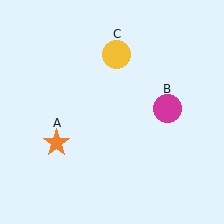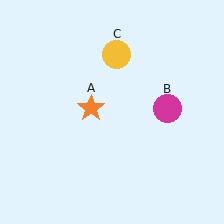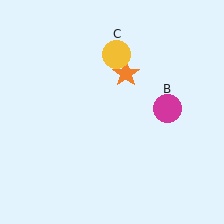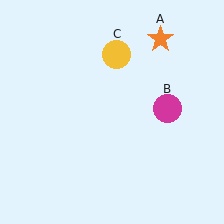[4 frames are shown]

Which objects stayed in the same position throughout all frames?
Magenta circle (object B) and yellow circle (object C) remained stationary.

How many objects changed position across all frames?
1 object changed position: orange star (object A).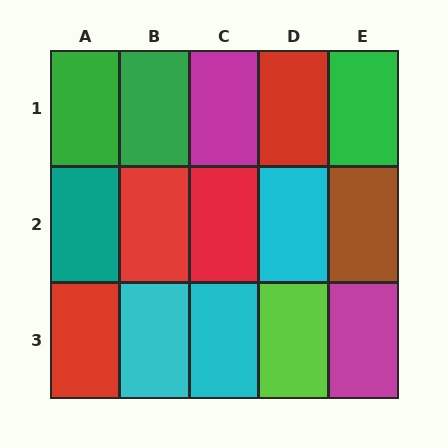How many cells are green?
3 cells are green.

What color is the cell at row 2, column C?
Red.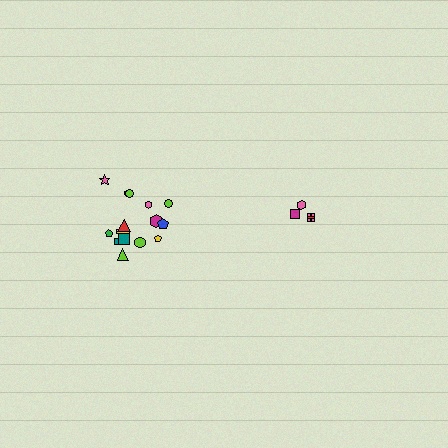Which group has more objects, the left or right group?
The left group.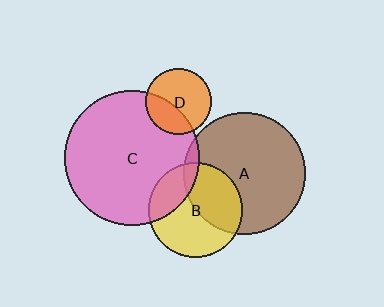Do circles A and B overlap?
Yes.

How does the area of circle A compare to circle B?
Approximately 1.7 times.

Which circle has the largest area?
Circle C (pink).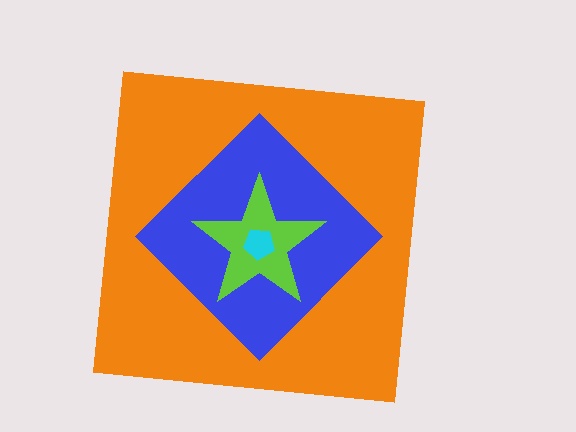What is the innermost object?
The cyan pentagon.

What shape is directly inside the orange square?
The blue diamond.